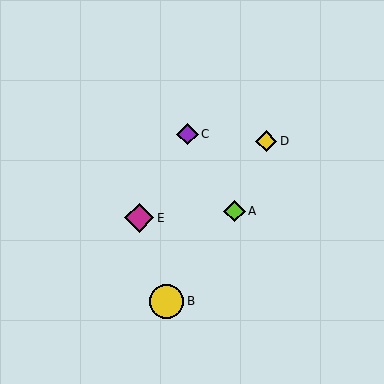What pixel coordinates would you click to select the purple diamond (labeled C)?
Click at (187, 134) to select the purple diamond C.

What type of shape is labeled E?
Shape E is a magenta diamond.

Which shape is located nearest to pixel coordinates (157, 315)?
The yellow circle (labeled B) at (167, 301) is nearest to that location.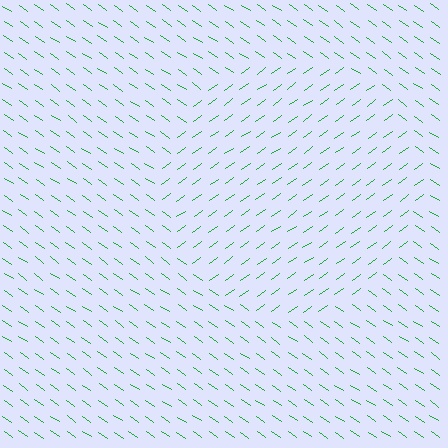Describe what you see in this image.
The image is filled with small green line segments. A circle region in the image has lines oriented differently from the surrounding lines, creating a visible texture boundary.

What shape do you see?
I see a circle.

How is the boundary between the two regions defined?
The boundary is defined purely by a change in line orientation (approximately 70 degrees difference). All lines are the same color and thickness.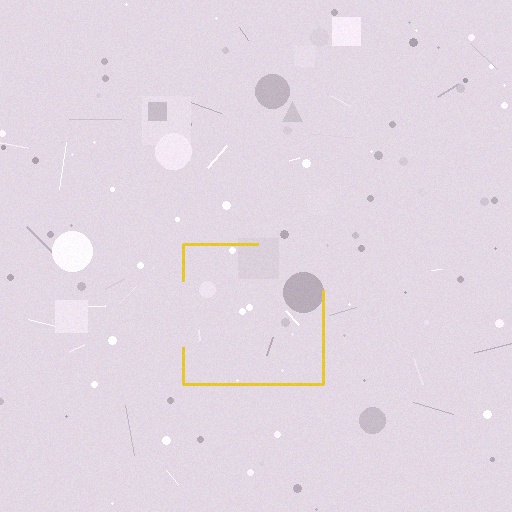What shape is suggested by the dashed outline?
The dashed outline suggests a square.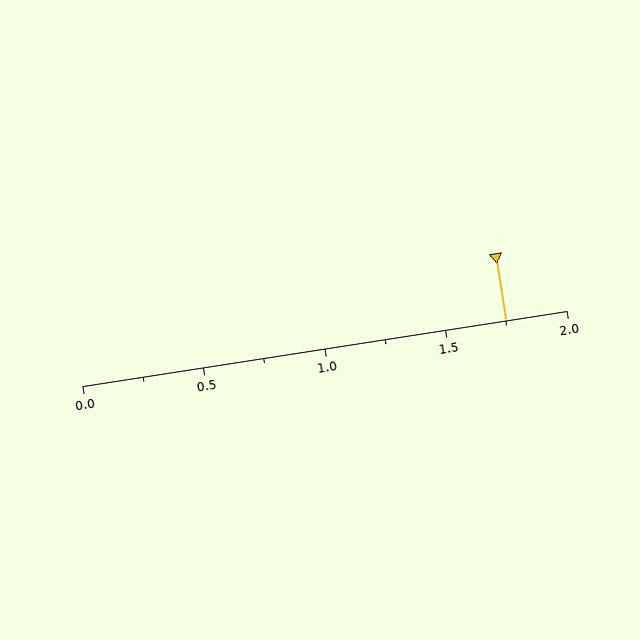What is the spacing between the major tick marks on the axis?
The major ticks are spaced 0.5 apart.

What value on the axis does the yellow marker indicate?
The marker indicates approximately 1.75.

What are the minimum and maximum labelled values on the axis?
The axis runs from 0.0 to 2.0.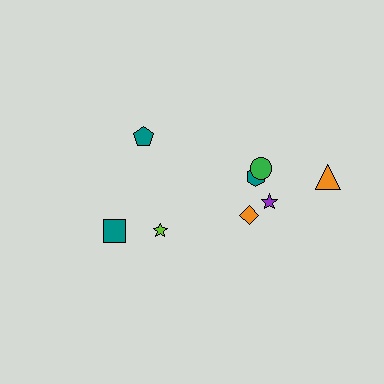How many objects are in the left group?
There are 3 objects.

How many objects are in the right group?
There are 5 objects.